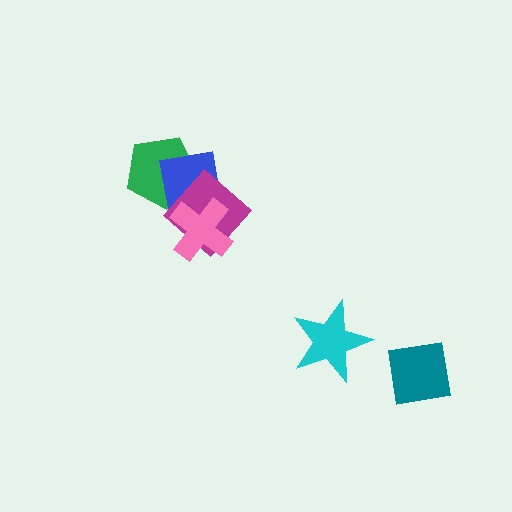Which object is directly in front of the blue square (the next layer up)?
The magenta diamond is directly in front of the blue square.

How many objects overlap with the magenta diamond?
3 objects overlap with the magenta diamond.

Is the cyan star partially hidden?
No, no other shape covers it.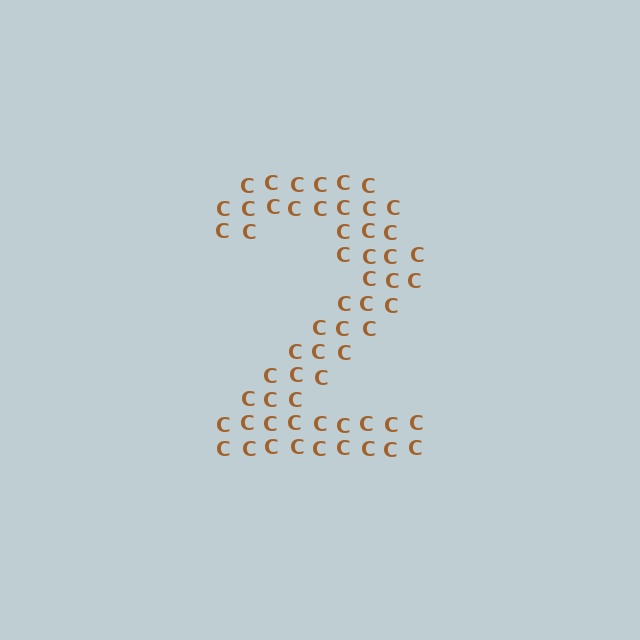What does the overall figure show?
The overall figure shows the digit 2.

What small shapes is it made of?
It is made of small letter C's.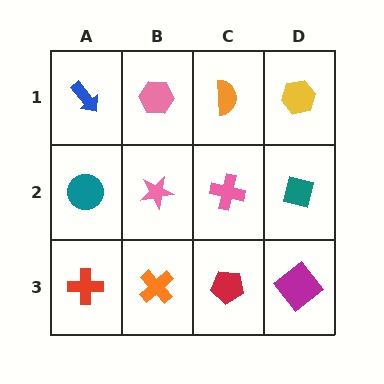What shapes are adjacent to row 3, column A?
A teal circle (row 2, column A), an orange cross (row 3, column B).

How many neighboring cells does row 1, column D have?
2.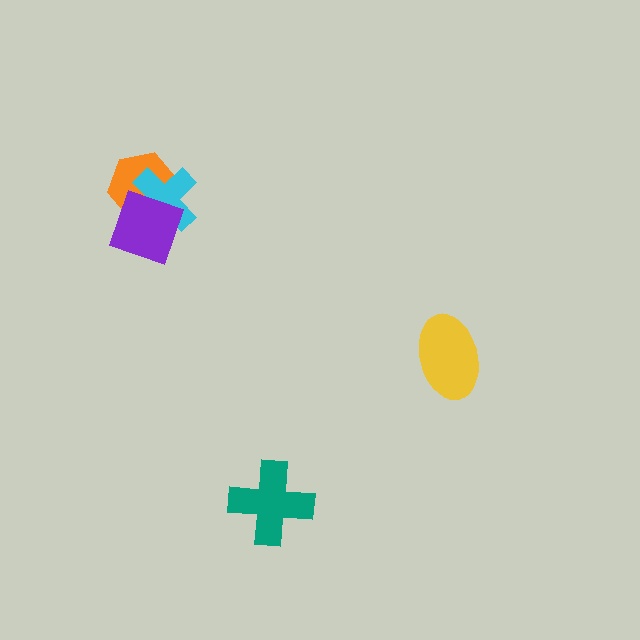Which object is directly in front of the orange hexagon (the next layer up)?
The cyan cross is directly in front of the orange hexagon.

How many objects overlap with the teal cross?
0 objects overlap with the teal cross.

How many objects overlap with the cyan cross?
2 objects overlap with the cyan cross.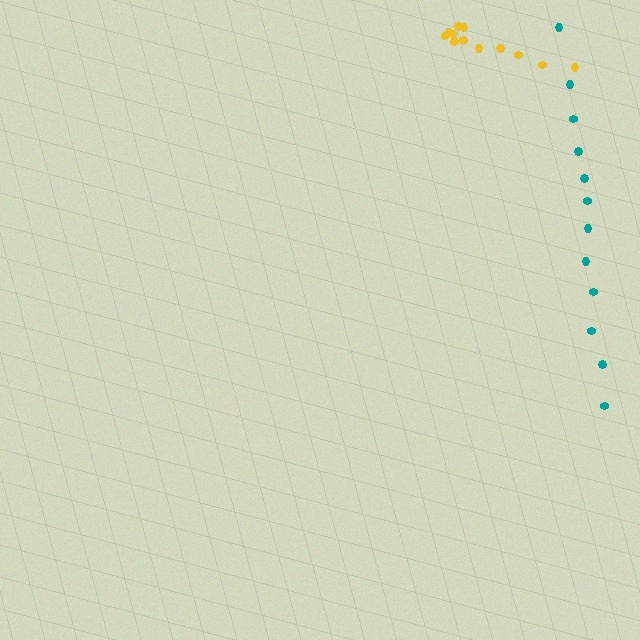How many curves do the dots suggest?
There are 2 distinct paths.